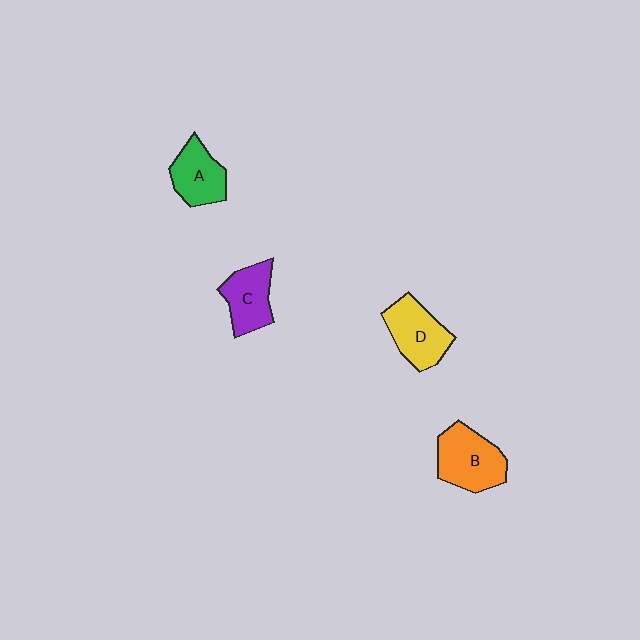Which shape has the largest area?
Shape B (orange).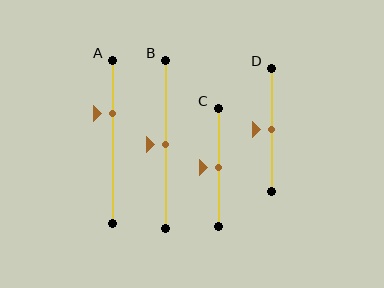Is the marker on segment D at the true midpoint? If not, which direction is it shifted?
Yes, the marker on segment D is at the true midpoint.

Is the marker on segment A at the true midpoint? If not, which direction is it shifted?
No, the marker on segment A is shifted upward by about 17% of the segment length.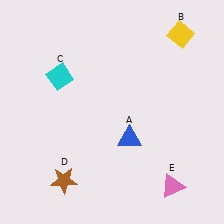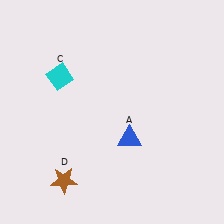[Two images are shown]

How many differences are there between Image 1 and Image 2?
There are 2 differences between the two images.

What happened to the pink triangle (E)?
The pink triangle (E) was removed in Image 2. It was in the bottom-right area of Image 1.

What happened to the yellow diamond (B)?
The yellow diamond (B) was removed in Image 2. It was in the top-right area of Image 1.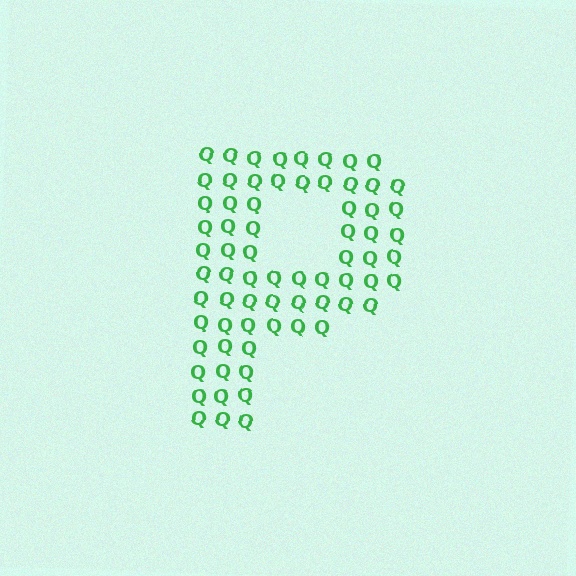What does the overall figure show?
The overall figure shows the letter P.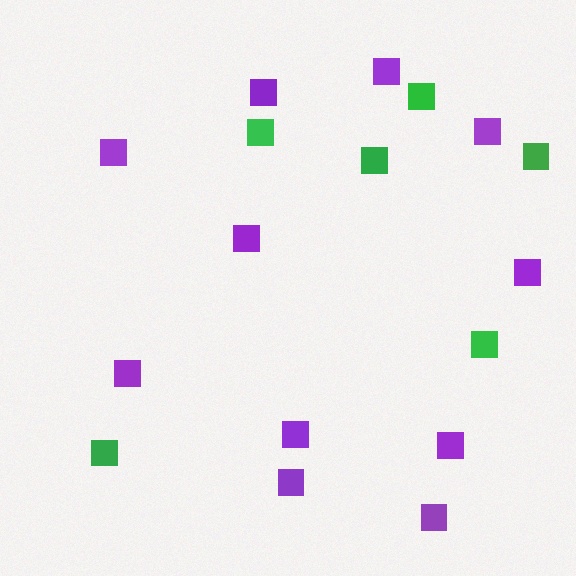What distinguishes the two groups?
There are 2 groups: one group of green squares (6) and one group of purple squares (11).